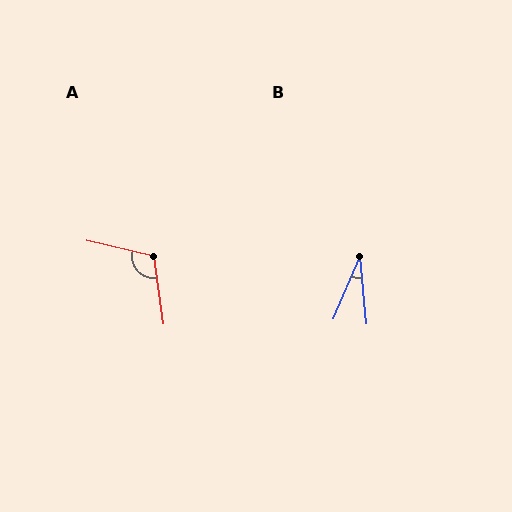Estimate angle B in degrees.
Approximately 28 degrees.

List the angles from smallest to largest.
B (28°), A (111°).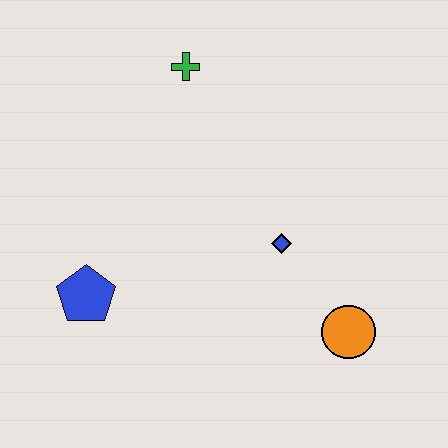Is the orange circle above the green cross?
No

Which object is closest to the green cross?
The blue diamond is closest to the green cross.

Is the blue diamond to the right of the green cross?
Yes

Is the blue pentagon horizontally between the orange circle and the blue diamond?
No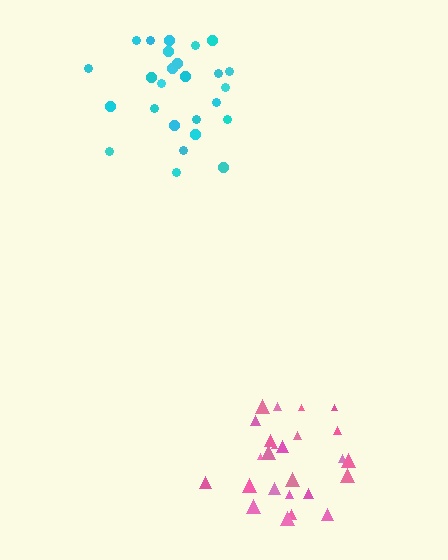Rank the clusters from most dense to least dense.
pink, cyan.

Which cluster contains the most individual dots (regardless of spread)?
Cyan (26).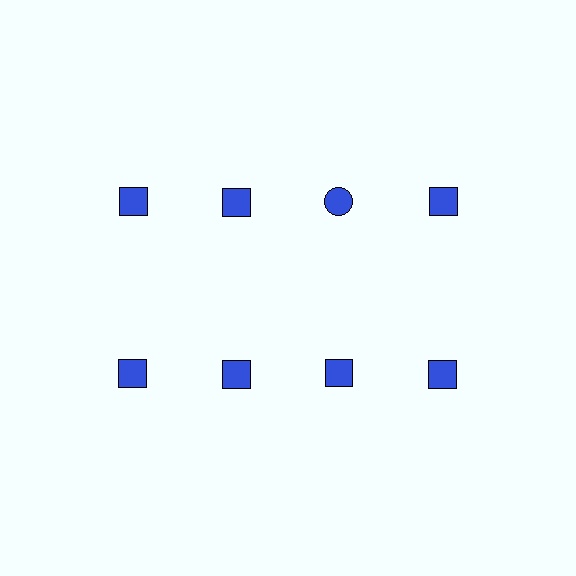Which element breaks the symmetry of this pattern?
The blue circle in the top row, center column breaks the symmetry. All other shapes are blue squares.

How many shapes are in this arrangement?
There are 8 shapes arranged in a grid pattern.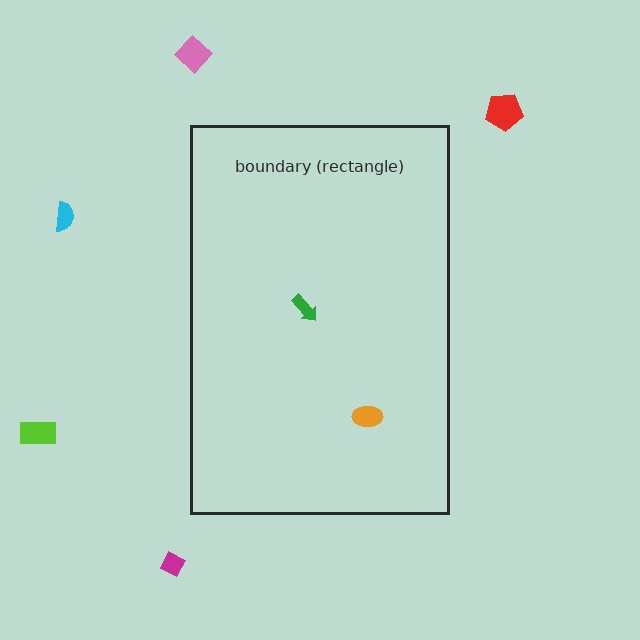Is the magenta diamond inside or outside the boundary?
Outside.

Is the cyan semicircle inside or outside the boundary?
Outside.